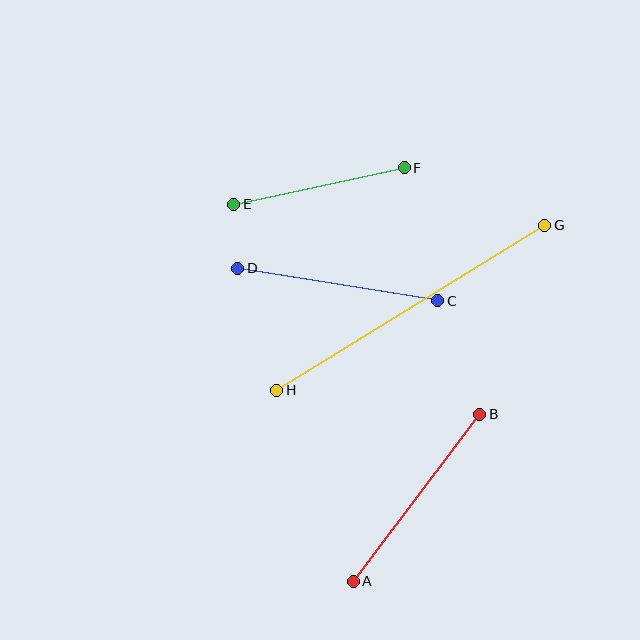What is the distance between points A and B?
The distance is approximately 210 pixels.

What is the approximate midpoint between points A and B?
The midpoint is at approximately (416, 498) pixels.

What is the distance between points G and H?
The distance is approximately 315 pixels.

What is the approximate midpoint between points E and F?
The midpoint is at approximately (319, 186) pixels.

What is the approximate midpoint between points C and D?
The midpoint is at approximately (338, 285) pixels.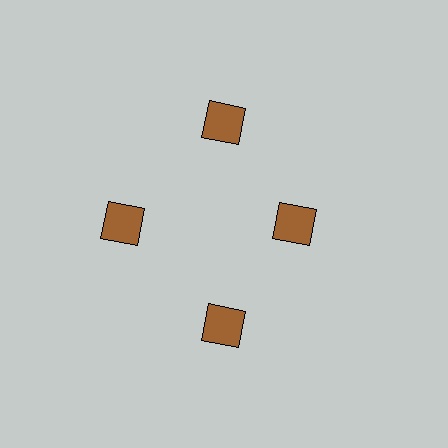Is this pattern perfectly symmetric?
No. The 4 brown squares are arranged in a ring, but one element near the 3 o'clock position is pulled inward toward the center, breaking the 4-fold rotational symmetry.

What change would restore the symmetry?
The symmetry would be restored by moving it outward, back onto the ring so that all 4 squares sit at equal angles and equal distance from the center.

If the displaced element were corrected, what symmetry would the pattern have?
It would have 4-fold rotational symmetry — the pattern would map onto itself every 90 degrees.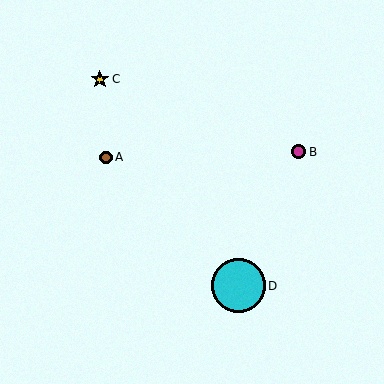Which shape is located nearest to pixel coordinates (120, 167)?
The brown circle (labeled A) at (106, 157) is nearest to that location.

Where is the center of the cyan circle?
The center of the cyan circle is at (238, 286).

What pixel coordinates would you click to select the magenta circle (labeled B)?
Click at (298, 152) to select the magenta circle B.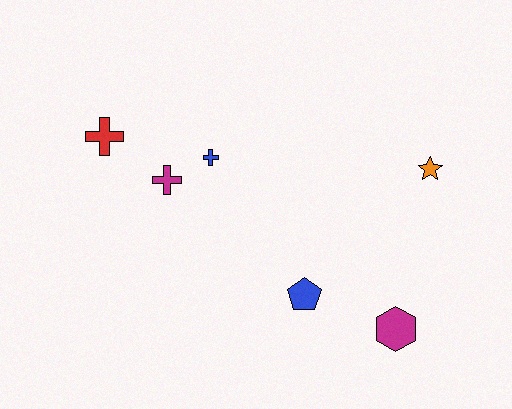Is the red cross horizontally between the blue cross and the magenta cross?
No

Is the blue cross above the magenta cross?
Yes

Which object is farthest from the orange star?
The red cross is farthest from the orange star.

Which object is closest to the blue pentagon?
The magenta hexagon is closest to the blue pentagon.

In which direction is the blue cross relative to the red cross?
The blue cross is to the right of the red cross.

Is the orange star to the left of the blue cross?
No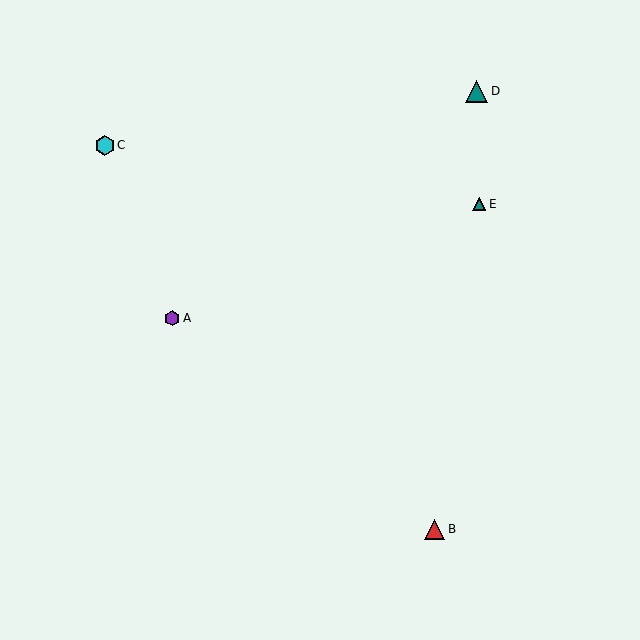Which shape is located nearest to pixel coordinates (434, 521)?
The red triangle (labeled B) at (434, 529) is nearest to that location.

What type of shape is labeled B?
Shape B is a red triangle.